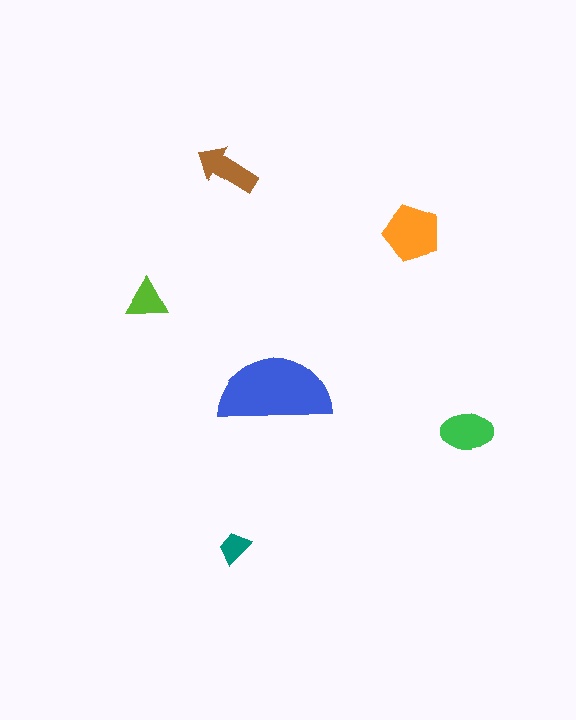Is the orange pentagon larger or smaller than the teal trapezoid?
Larger.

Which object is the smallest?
The teal trapezoid.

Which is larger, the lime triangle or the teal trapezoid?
The lime triangle.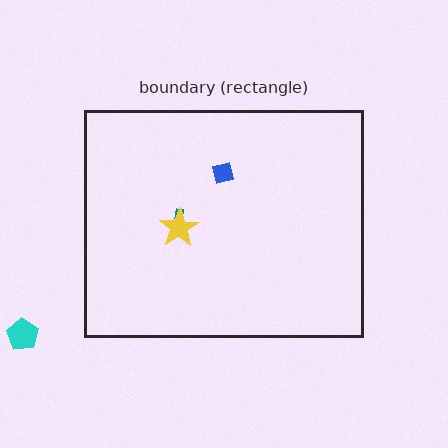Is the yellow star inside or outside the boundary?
Inside.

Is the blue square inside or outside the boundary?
Inside.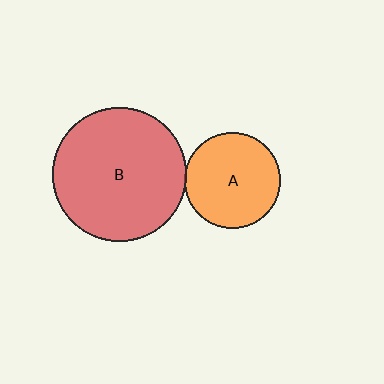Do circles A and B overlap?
Yes.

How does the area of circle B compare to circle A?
Approximately 1.9 times.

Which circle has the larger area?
Circle B (red).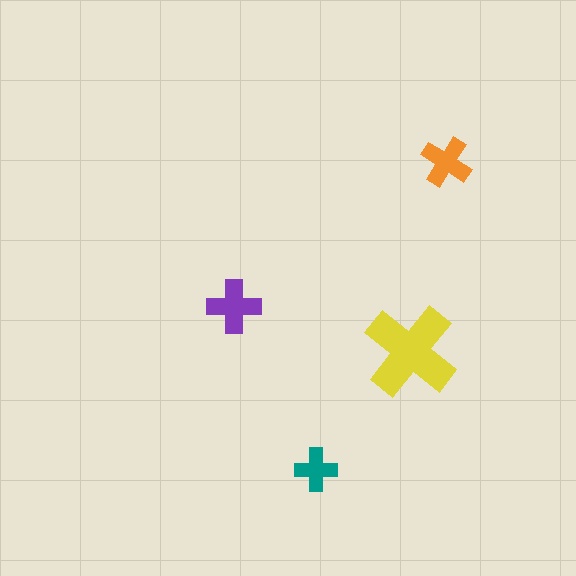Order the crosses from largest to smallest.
the yellow one, the purple one, the orange one, the teal one.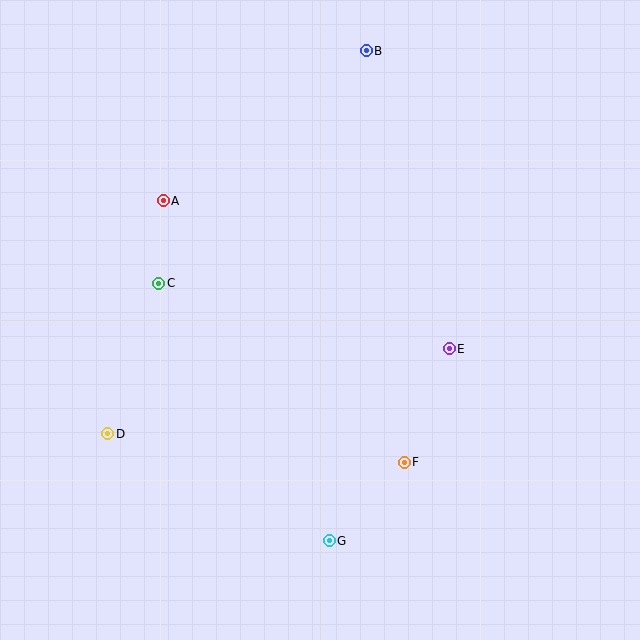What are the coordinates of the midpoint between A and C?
The midpoint between A and C is at (161, 242).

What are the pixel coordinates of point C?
Point C is at (159, 283).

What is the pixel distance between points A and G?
The distance between A and G is 378 pixels.